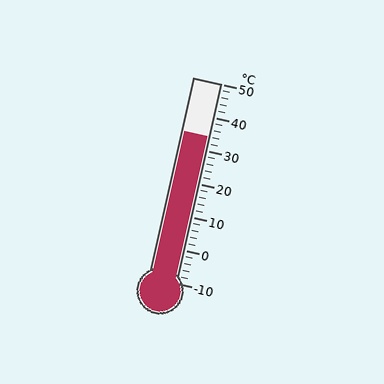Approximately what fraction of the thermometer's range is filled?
The thermometer is filled to approximately 75% of its range.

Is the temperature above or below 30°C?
The temperature is above 30°C.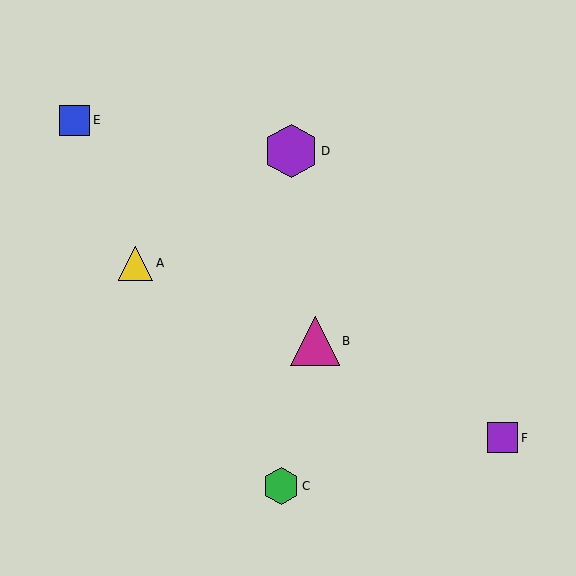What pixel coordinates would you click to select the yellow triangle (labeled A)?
Click at (136, 263) to select the yellow triangle A.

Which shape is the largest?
The purple hexagon (labeled D) is the largest.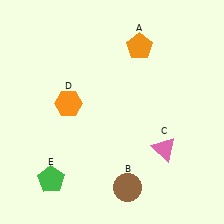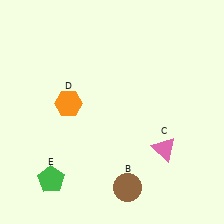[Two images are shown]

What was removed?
The orange pentagon (A) was removed in Image 2.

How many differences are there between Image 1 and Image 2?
There is 1 difference between the two images.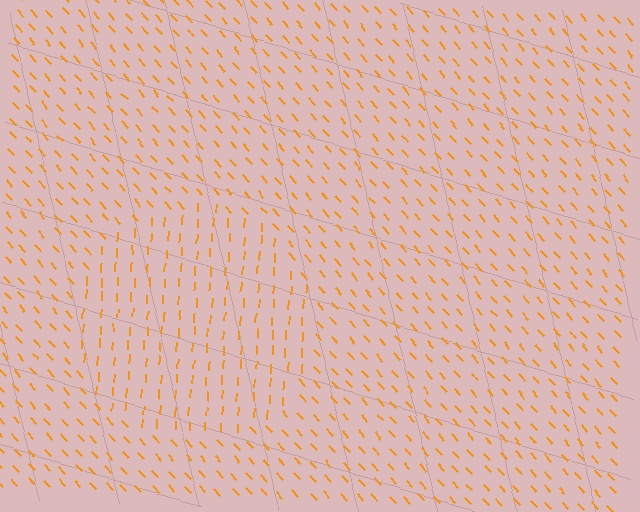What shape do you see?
I see a circle.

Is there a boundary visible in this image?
Yes, there is a texture boundary formed by a change in line orientation.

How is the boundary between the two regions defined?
The boundary is defined purely by a change in line orientation (approximately 45 degrees difference). All lines are the same color and thickness.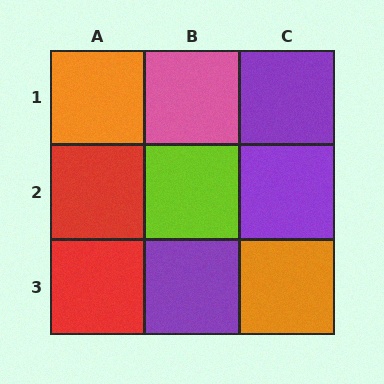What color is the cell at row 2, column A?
Red.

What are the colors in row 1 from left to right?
Orange, pink, purple.